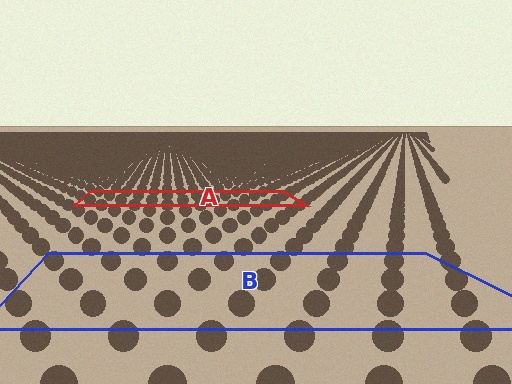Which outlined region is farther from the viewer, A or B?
Region A is farther from the viewer — the texture elements inside it appear smaller and more densely packed.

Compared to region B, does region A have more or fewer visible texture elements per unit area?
Region A has more texture elements per unit area — they are packed more densely because it is farther away.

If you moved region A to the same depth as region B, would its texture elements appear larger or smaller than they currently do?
They would appear larger. At a closer depth, the same texture elements are projected at a bigger on-screen size.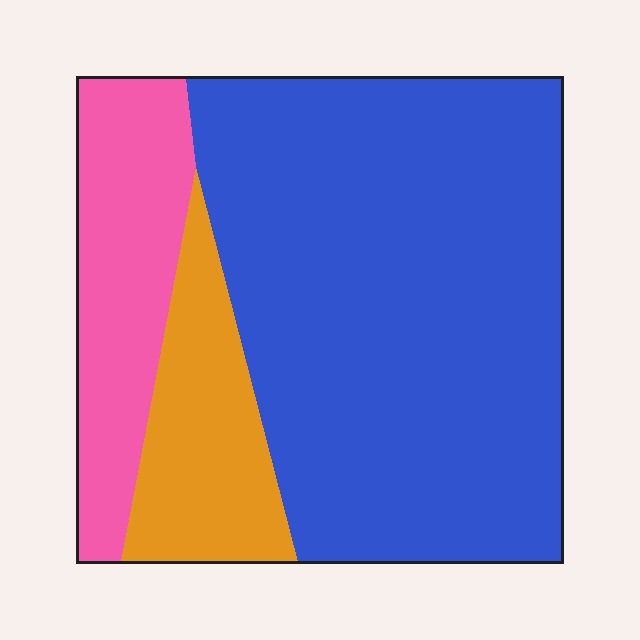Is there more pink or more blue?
Blue.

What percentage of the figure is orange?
Orange covers about 15% of the figure.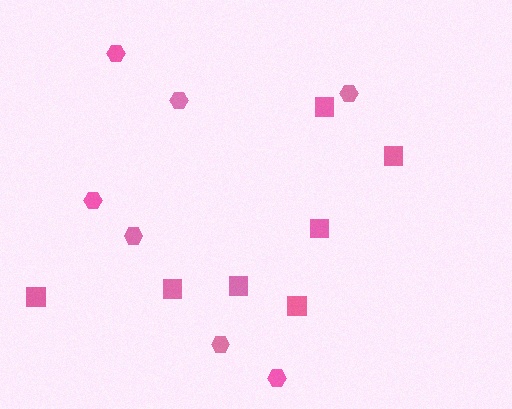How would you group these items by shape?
There are 2 groups: one group of hexagons (7) and one group of squares (7).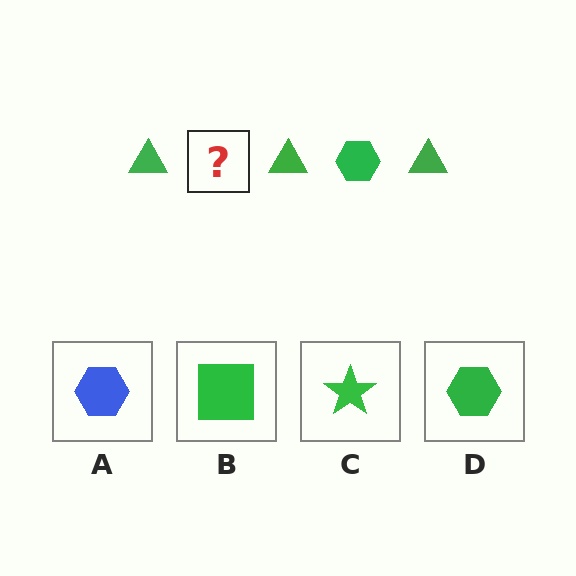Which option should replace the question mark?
Option D.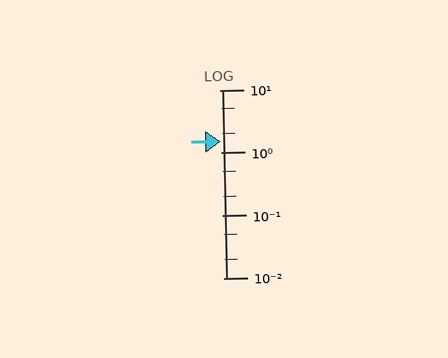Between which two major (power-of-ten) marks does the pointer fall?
The pointer is between 1 and 10.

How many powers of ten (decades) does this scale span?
The scale spans 3 decades, from 0.01 to 10.